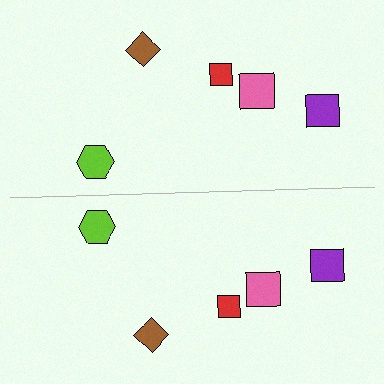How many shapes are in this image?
There are 10 shapes in this image.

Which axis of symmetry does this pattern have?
The pattern has a horizontal axis of symmetry running through the center of the image.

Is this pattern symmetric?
Yes, this pattern has bilateral (reflection) symmetry.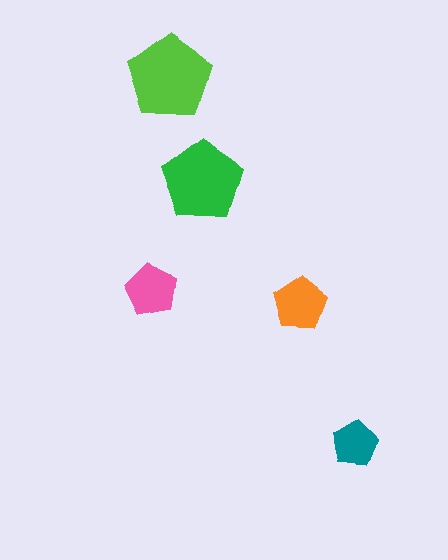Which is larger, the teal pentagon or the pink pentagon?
The pink one.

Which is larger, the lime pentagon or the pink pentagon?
The lime one.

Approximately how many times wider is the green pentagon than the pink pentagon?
About 1.5 times wider.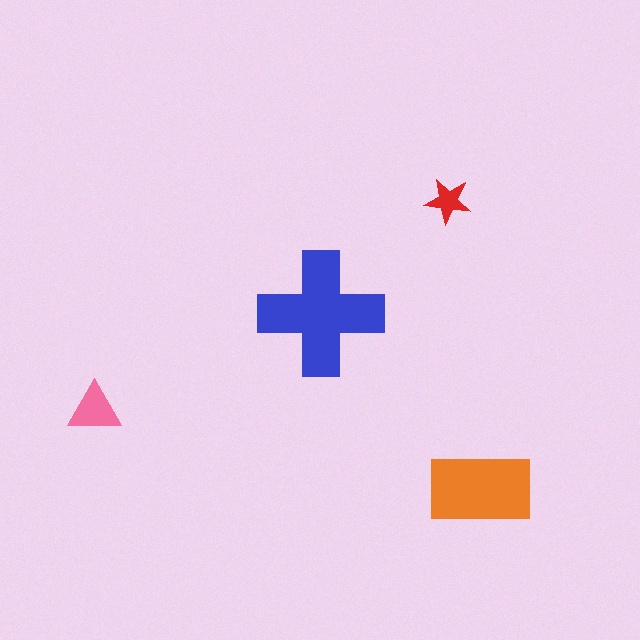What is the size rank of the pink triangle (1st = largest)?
3rd.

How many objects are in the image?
There are 4 objects in the image.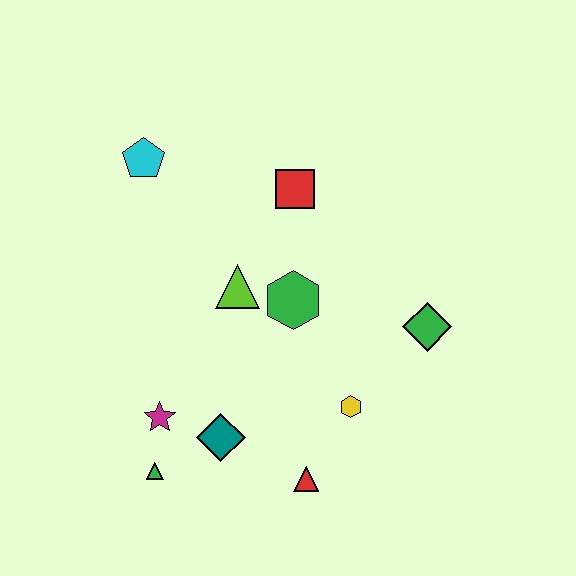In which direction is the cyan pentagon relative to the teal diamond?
The cyan pentagon is above the teal diamond.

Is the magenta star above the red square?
No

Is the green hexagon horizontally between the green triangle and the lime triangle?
No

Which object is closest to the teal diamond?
The magenta star is closest to the teal diamond.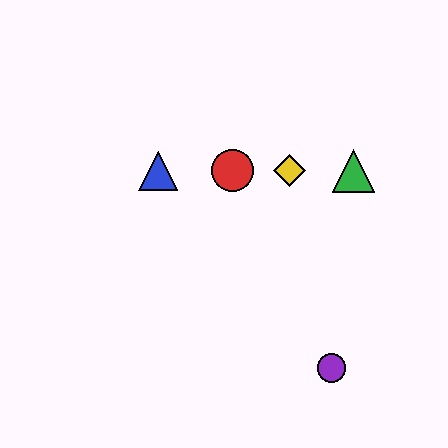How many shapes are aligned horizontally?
4 shapes (the red circle, the blue triangle, the green triangle, the yellow diamond) are aligned horizontally.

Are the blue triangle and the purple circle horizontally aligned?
No, the blue triangle is at y≈171 and the purple circle is at y≈368.